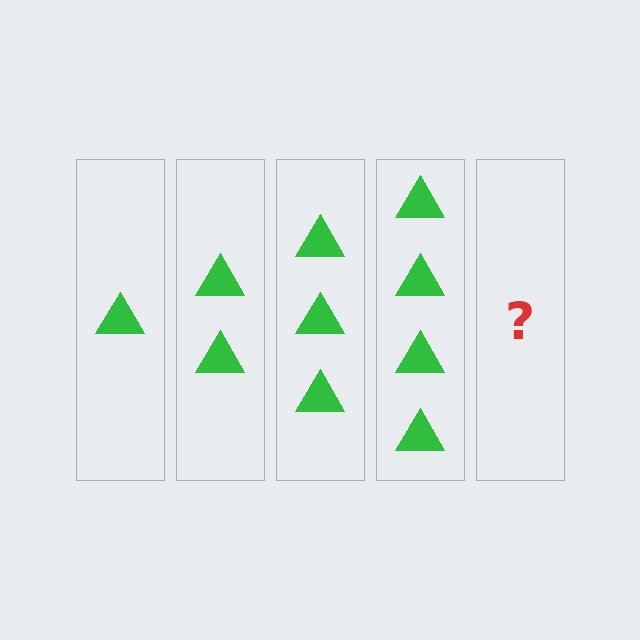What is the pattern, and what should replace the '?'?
The pattern is that each step adds one more triangle. The '?' should be 5 triangles.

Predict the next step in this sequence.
The next step is 5 triangles.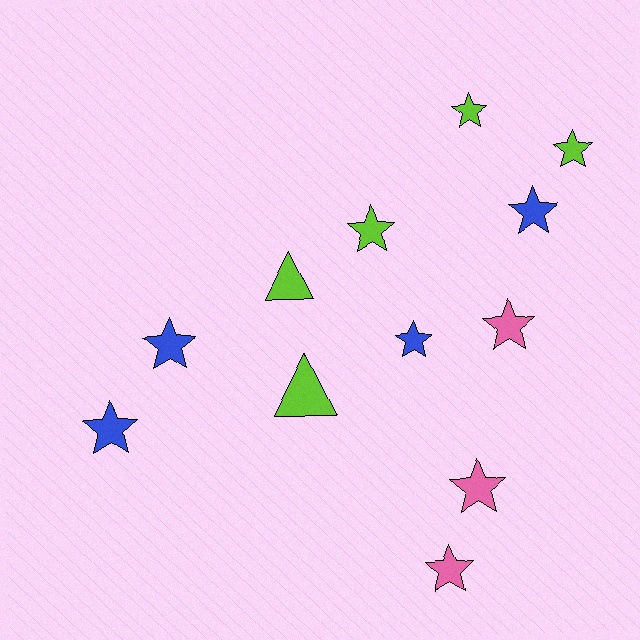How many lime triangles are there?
There are 2 lime triangles.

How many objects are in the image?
There are 12 objects.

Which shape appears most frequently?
Star, with 10 objects.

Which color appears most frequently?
Lime, with 5 objects.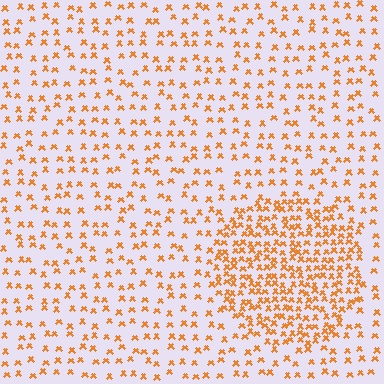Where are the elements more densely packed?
The elements are more densely packed inside the circle boundary.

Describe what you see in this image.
The image contains small orange elements arranged at two different densities. A circle-shaped region is visible where the elements are more densely packed than the surrounding area.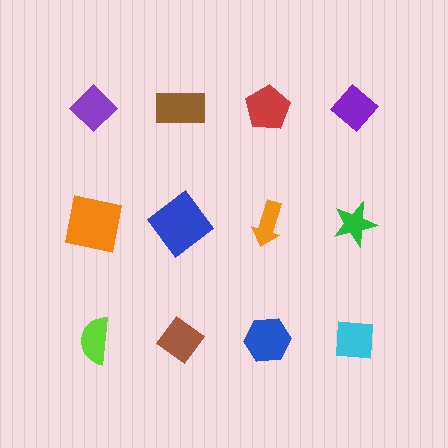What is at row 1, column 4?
A purple diamond.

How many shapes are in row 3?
4 shapes.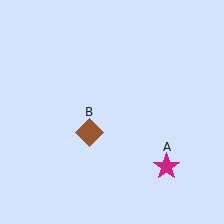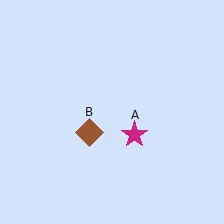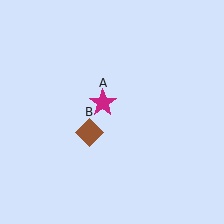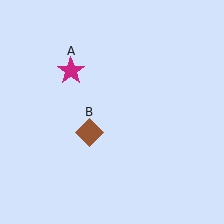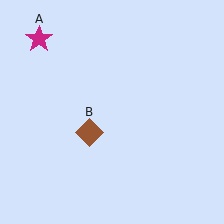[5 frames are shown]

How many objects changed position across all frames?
1 object changed position: magenta star (object A).